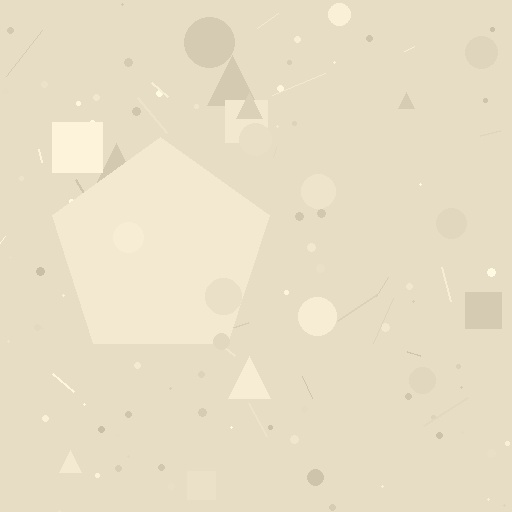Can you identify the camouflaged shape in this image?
The camouflaged shape is a pentagon.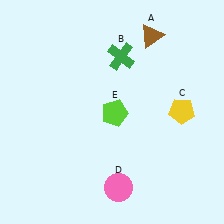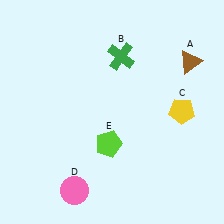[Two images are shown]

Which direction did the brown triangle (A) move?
The brown triangle (A) moved right.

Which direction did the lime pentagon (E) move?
The lime pentagon (E) moved down.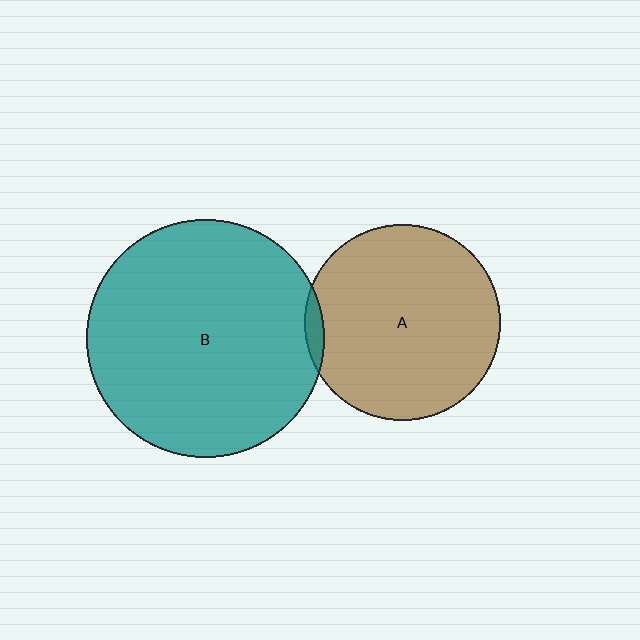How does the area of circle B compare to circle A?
Approximately 1.5 times.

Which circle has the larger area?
Circle B (teal).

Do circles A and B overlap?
Yes.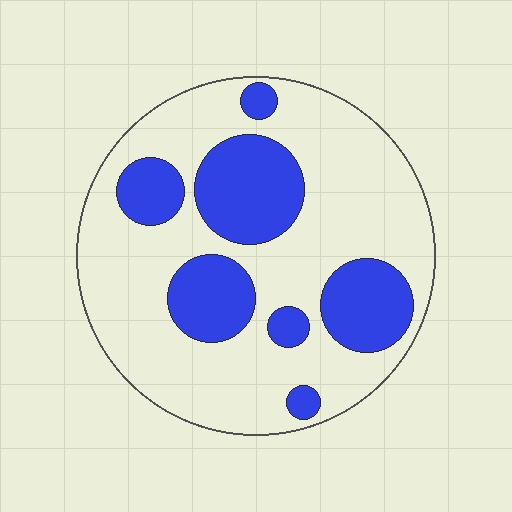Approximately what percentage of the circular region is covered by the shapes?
Approximately 30%.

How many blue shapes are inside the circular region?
7.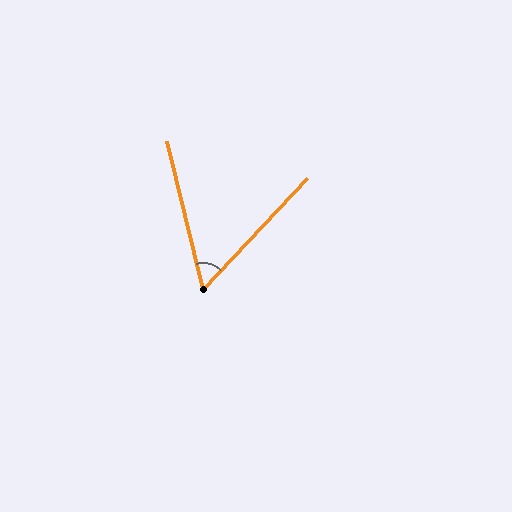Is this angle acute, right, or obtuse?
It is acute.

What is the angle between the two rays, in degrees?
Approximately 57 degrees.